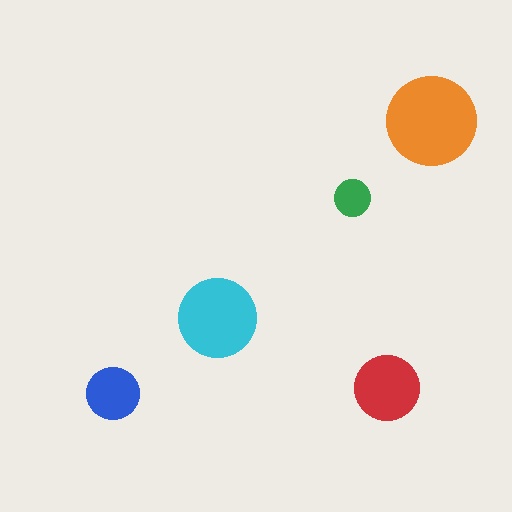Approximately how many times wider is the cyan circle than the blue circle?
About 1.5 times wider.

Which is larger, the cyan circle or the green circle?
The cyan one.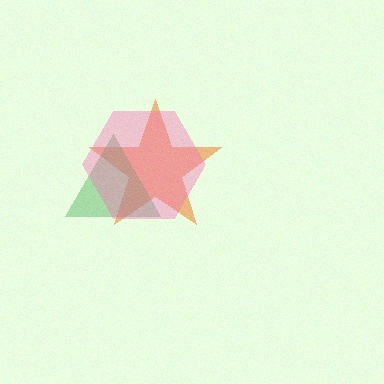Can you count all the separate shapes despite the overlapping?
Yes, there are 3 separate shapes.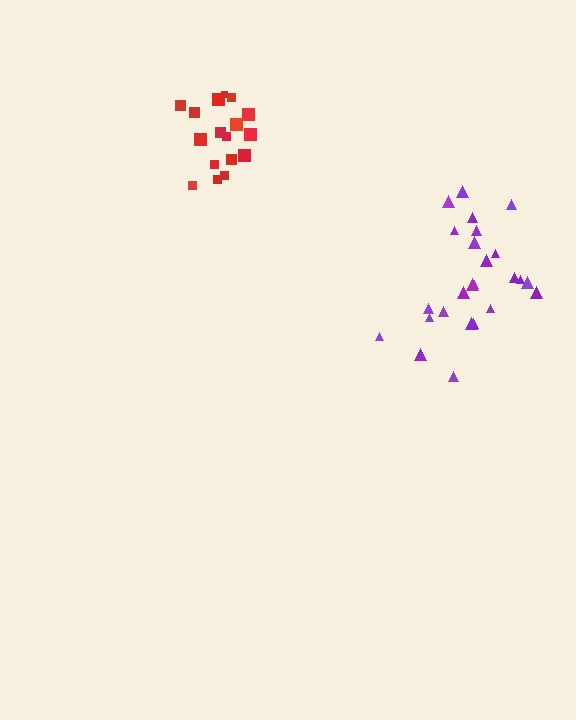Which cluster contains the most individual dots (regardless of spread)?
Purple (25).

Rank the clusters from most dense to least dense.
red, purple.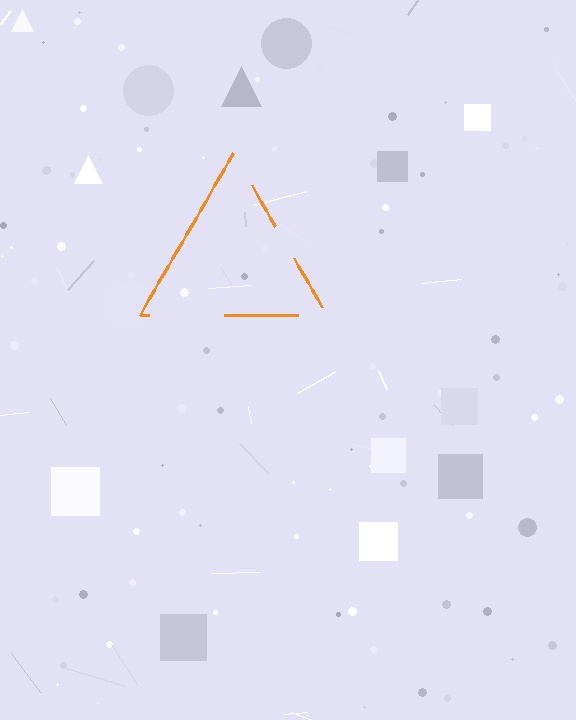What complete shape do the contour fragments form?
The contour fragments form a triangle.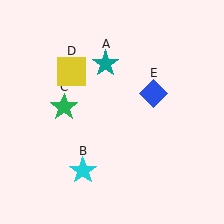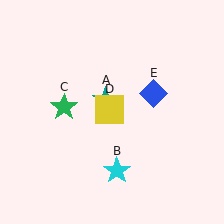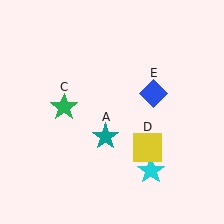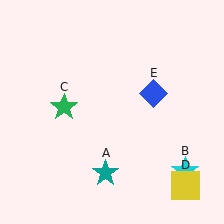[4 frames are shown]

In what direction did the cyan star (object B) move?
The cyan star (object B) moved right.